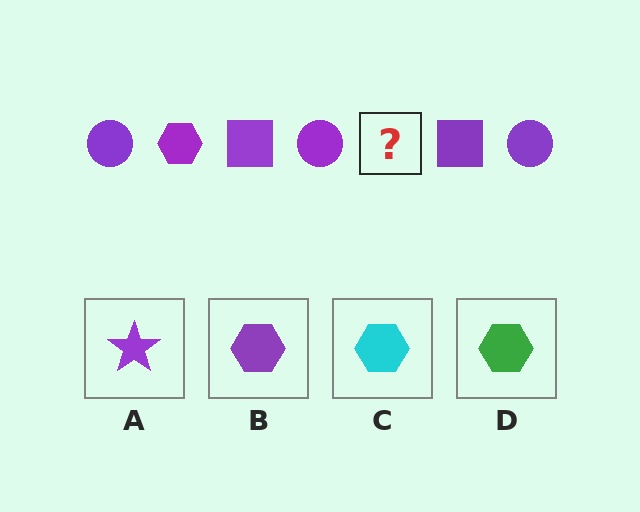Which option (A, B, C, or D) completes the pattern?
B.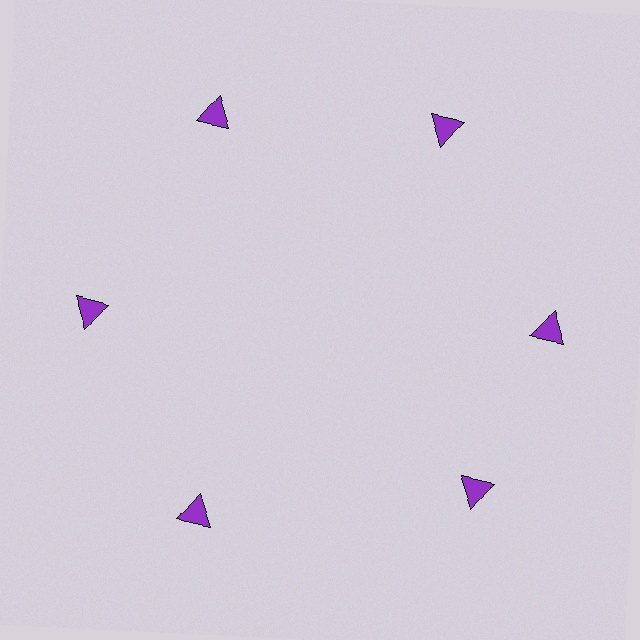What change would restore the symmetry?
The symmetry would be restored by rotating it back into even spacing with its neighbors so that all 6 triangles sit at equal angles and equal distance from the center.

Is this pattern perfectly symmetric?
No. The 6 purple triangles are arranged in a ring, but one element near the 5 o'clock position is rotated out of alignment along the ring, breaking the 6-fold rotational symmetry.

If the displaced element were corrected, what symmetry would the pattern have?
It would have 6-fold rotational symmetry — the pattern would map onto itself every 60 degrees.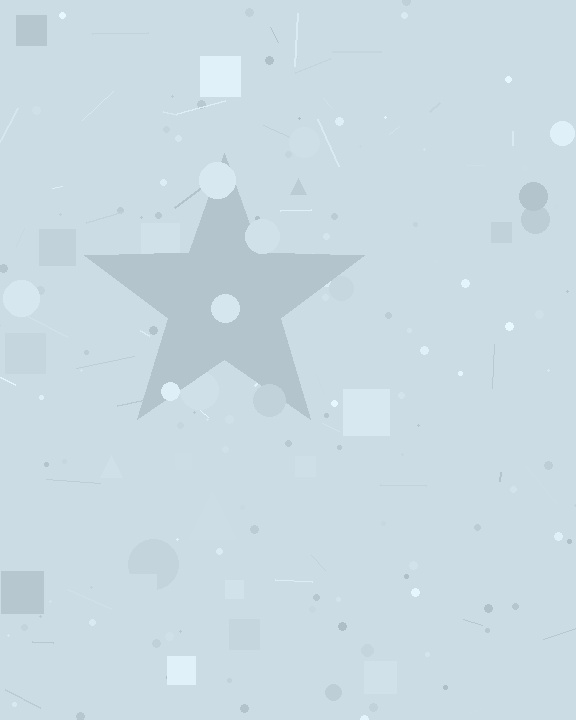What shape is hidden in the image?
A star is hidden in the image.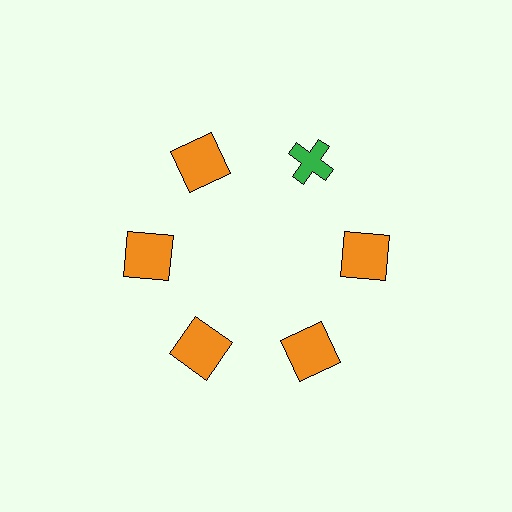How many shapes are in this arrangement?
There are 6 shapes arranged in a ring pattern.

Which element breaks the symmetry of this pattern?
The green cross at roughly the 1 o'clock position breaks the symmetry. All other shapes are orange squares.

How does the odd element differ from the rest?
It differs in both color (green instead of orange) and shape (cross instead of square).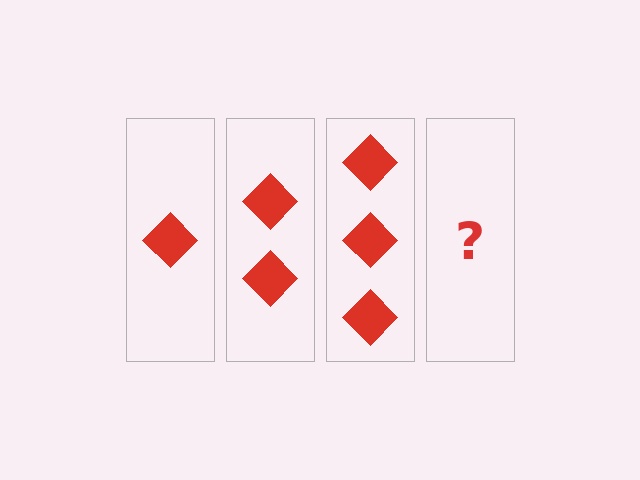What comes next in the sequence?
The next element should be 4 diamonds.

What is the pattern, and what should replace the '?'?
The pattern is that each step adds one more diamond. The '?' should be 4 diamonds.